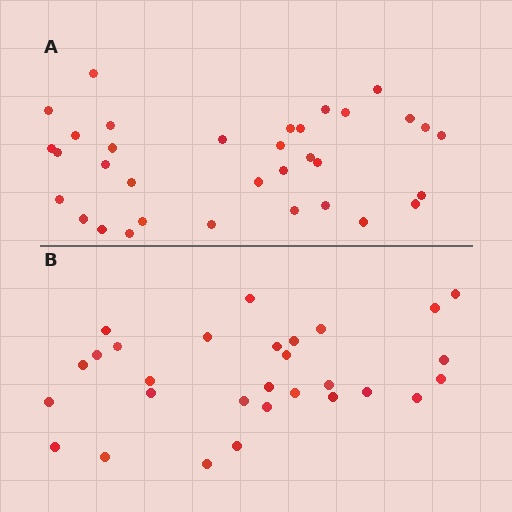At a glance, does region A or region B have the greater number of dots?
Region A (the top region) has more dots.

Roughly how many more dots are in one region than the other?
Region A has about 5 more dots than region B.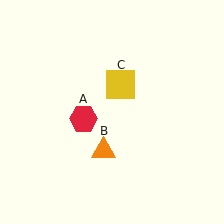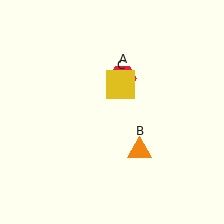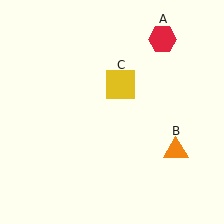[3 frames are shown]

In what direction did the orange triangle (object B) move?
The orange triangle (object B) moved right.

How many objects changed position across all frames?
2 objects changed position: red hexagon (object A), orange triangle (object B).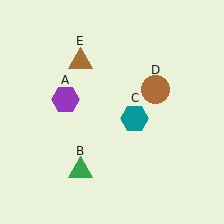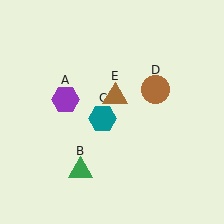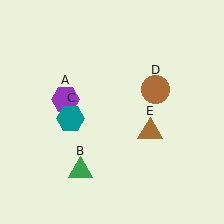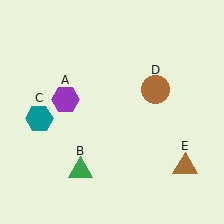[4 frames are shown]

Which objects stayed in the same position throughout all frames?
Purple hexagon (object A) and green triangle (object B) and brown circle (object D) remained stationary.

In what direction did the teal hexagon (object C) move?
The teal hexagon (object C) moved left.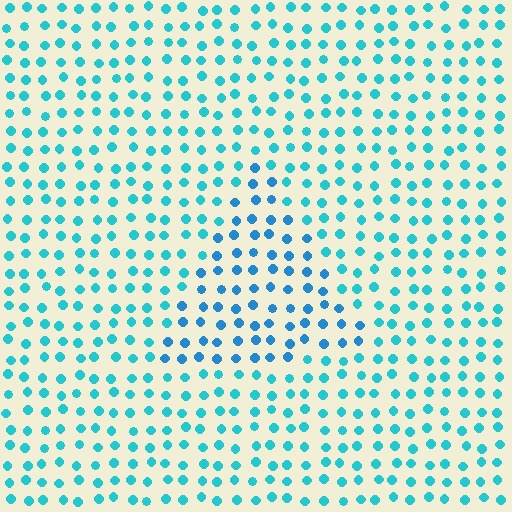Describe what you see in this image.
The image is filled with small cyan elements in a uniform arrangement. A triangle-shaped region is visible where the elements are tinted to a slightly different hue, forming a subtle color boundary.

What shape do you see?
I see a triangle.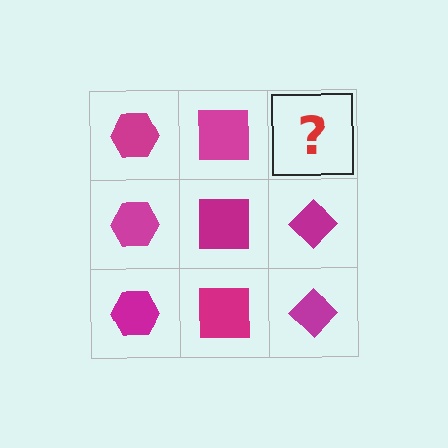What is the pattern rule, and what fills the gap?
The rule is that each column has a consistent shape. The gap should be filled with a magenta diamond.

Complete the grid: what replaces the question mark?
The question mark should be replaced with a magenta diamond.